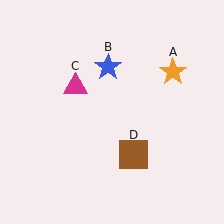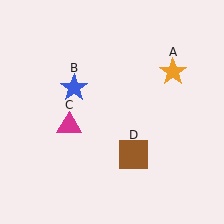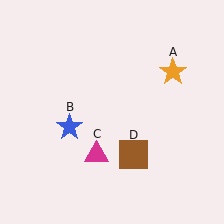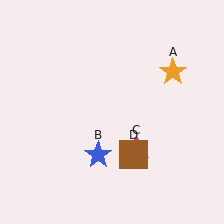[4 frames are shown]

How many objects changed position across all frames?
2 objects changed position: blue star (object B), magenta triangle (object C).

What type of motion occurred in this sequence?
The blue star (object B), magenta triangle (object C) rotated counterclockwise around the center of the scene.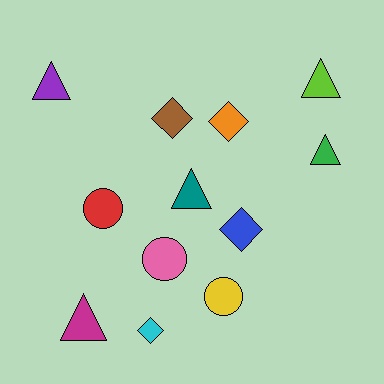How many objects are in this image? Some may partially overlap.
There are 12 objects.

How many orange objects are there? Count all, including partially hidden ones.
There is 1 orange object.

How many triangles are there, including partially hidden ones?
There are 5 triangles.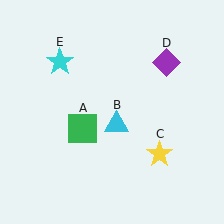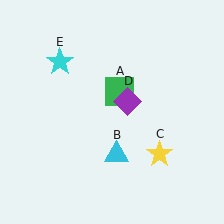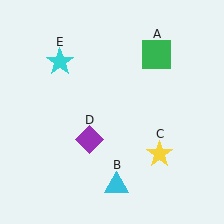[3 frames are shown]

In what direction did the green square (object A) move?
The green square (object A) moved up and to the right.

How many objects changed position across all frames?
3 objects changed position: green square (object A), cyan triangle (object B), purple diamond (object D).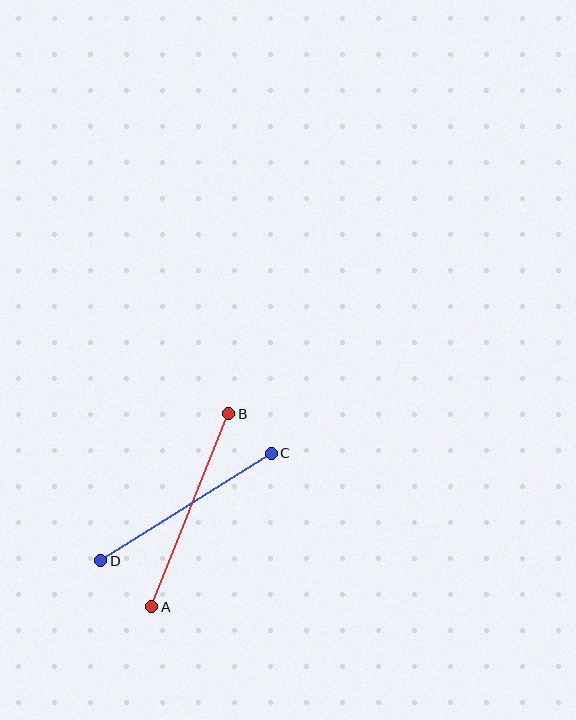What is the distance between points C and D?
The distance is approximately 201 pixels.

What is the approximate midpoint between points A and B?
The midpoint is at approximately (190, 510) pixels.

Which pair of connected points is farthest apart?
Points A and B are farthest apart.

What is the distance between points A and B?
The distance is approximately 208 pixels.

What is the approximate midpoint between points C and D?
The midpoint is at approximately (186, 507) pixels.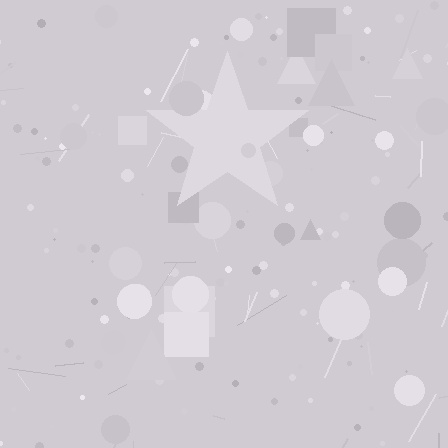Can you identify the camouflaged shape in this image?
The camouflaged shape is a star.